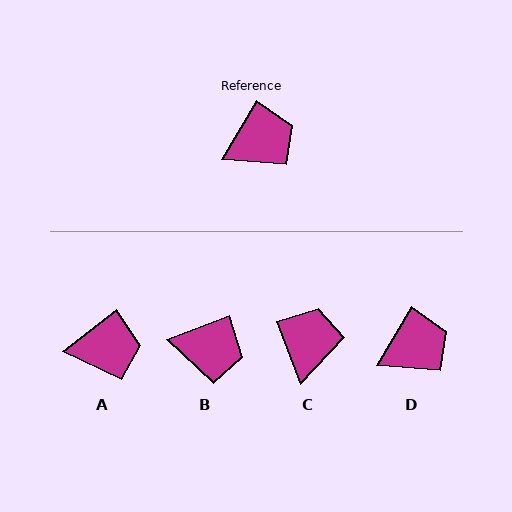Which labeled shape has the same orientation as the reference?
D.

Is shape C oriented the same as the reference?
No, it is off by about 52 degrees.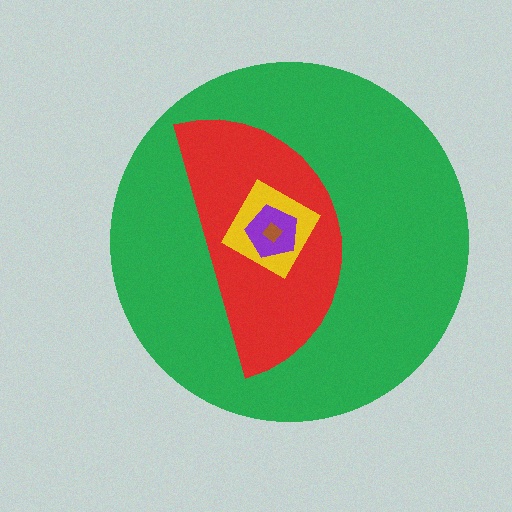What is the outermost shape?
The green circle.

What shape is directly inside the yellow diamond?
The purple pentagon.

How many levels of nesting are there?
5.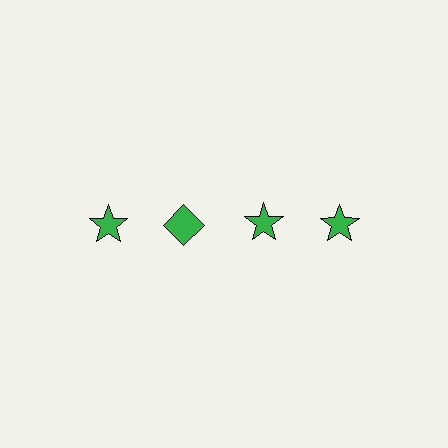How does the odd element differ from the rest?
It has a different shape: diamond instead of star.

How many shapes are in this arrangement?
There are 4 shapes arranged in a grid pattern.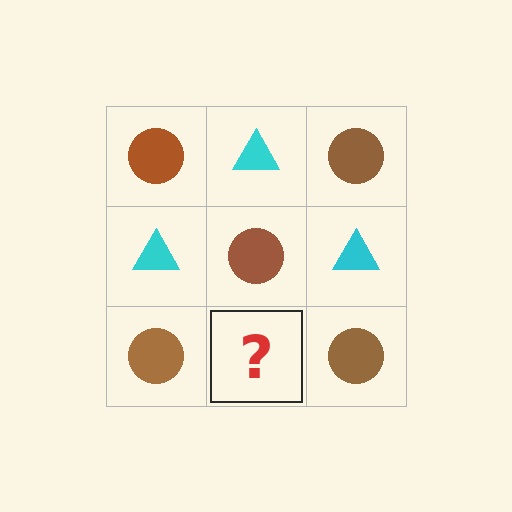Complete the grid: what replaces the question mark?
The question mark should be replaced with a cyan triangle.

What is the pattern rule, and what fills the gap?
The rule is that it alternates brown circle and cyan triangle in a checkerboard pattern. The gap should be filled with a cyan triangle.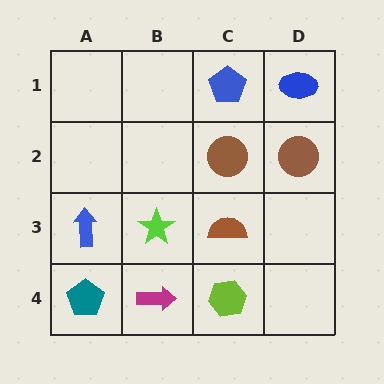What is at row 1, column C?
A blue pentagon.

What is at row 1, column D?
A blue ellipse.